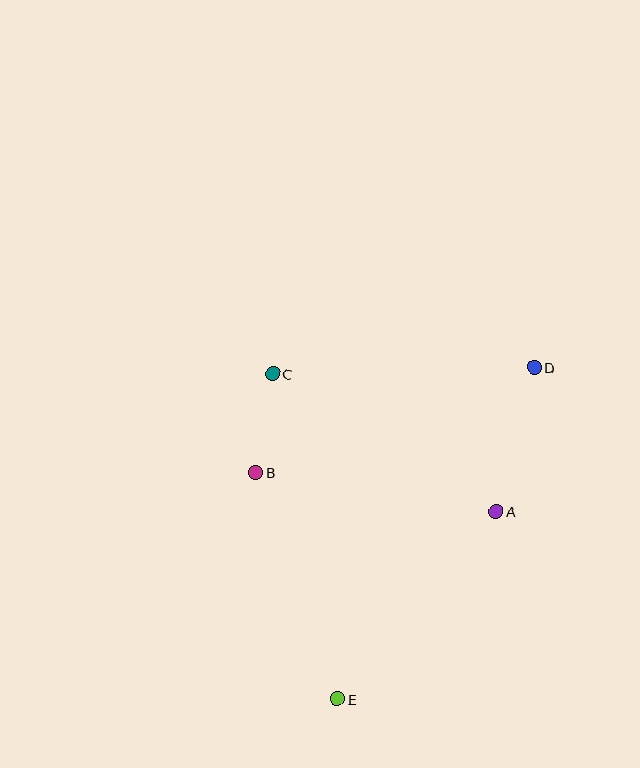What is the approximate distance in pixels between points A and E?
The distance between A and E is approximately 246 pixels.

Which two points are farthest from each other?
Points D and E are farthest from each other.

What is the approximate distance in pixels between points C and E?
The distance between C and E is approximately 331 pixels.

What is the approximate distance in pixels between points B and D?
The distance between B and D is approximately 298 pixels.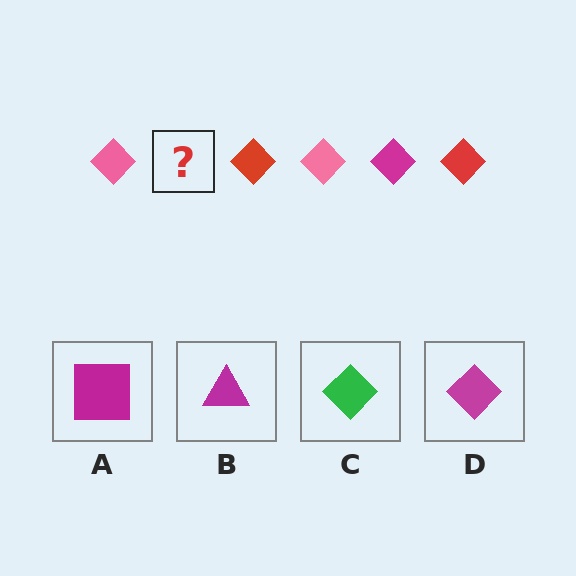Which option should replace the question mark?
Option D.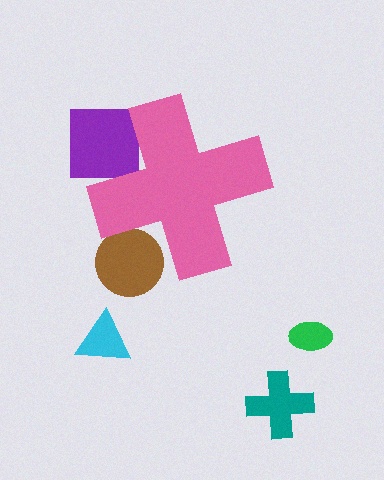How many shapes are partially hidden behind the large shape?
2 shapes are partially hidden.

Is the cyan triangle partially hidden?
No, the cyan triangle is fully visible.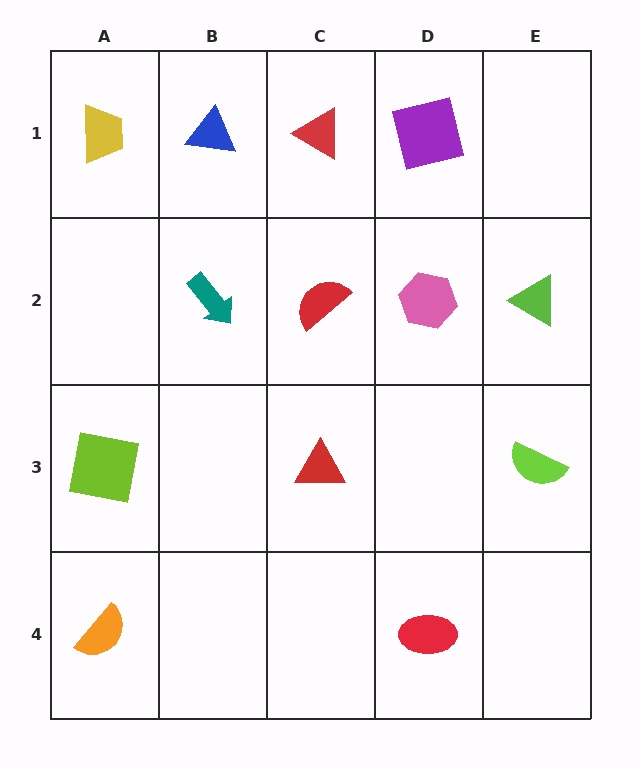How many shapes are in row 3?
3 shapes.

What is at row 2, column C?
A red semicircle.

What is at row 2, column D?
A pink hexagon.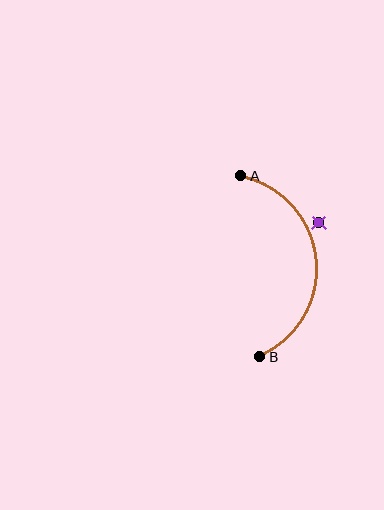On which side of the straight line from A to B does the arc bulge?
The arc bulges to the right of the straight line connecting A and B.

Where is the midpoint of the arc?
The arc midpoint is the point on the curve farthest from the straight line joining A and B. It sits to the right of that line.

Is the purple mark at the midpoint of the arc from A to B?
No — the purple mark does not lie on the arc at all. It sits slightly outside the curve.